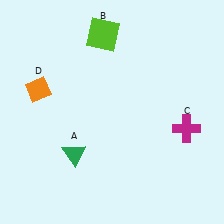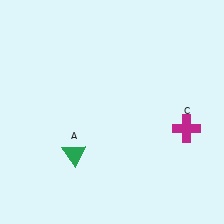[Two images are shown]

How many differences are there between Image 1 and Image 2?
There are 2 differences between the two images.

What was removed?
The orange diamond (D), the lime square (B) were removed in Image 2.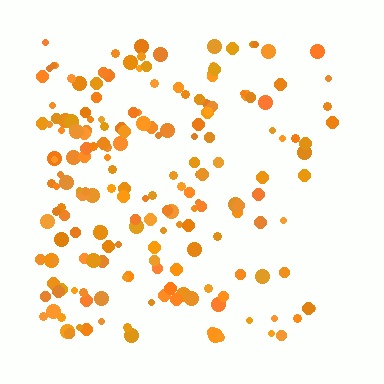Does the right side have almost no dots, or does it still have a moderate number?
Still a moderate number, just noticeably fewer than the left.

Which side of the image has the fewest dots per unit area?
The right.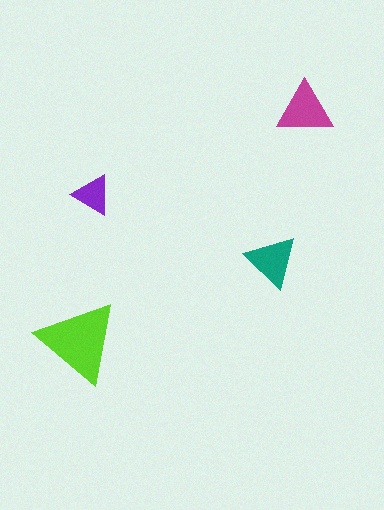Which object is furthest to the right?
The magenta triangle is rightmost.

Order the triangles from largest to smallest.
the lime one, the magenta one, the teal one, the purple one.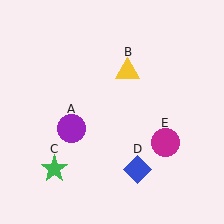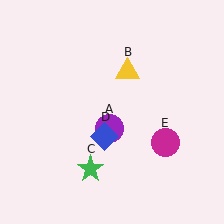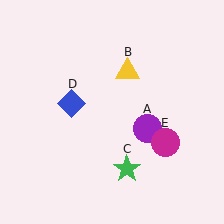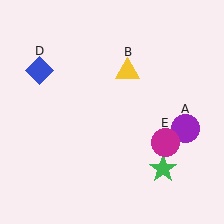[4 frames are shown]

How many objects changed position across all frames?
3 objects changed position: purple circle (object A), green star (object C), blue diamond (object D).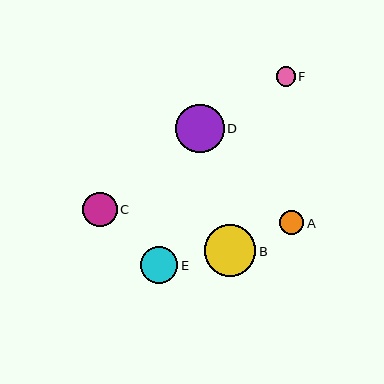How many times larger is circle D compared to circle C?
Circle D is approximately 1.4 times the size of circle C.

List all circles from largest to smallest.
From largest to smallest: B, D, E, C, A, F.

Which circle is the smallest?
Circle F is the smallest with a size of approximately 19 pixels.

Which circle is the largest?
Circle B is the largest with a size of approximately 51 pixels.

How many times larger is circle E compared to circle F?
Circle E is approximately 2.0 times the size of circle F.